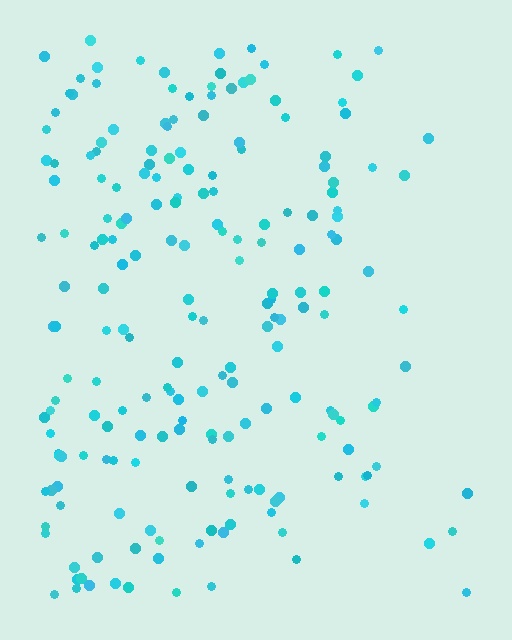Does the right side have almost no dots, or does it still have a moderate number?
Still a moderate number, just noticeably fewer than the left.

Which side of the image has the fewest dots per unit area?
The right.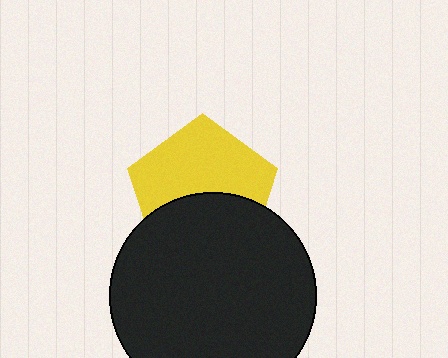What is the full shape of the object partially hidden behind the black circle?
The partially hidden object is a yellow pentagon.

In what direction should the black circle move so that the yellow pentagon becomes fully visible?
The black circle should move down. That is the shortest direction to clear the overlap and leave the yellow pentagon fully visible.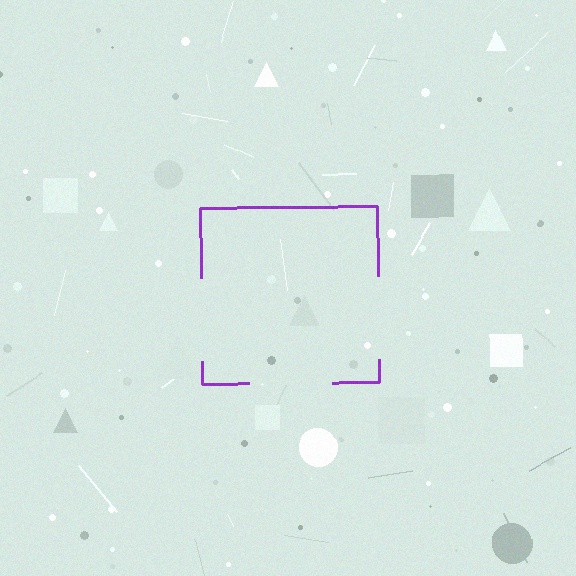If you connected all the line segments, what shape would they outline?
They would outline a square.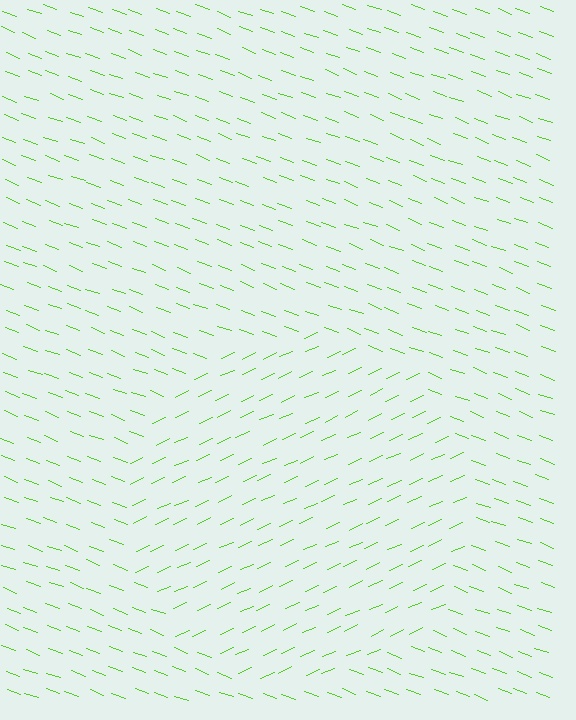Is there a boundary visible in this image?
Yes, there is a texture boundary formed by a change in line orientation.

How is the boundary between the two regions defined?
The boundary is defined purely by a change in line orientation (approximately 45 degrees difference). All lines are the same color and thickness.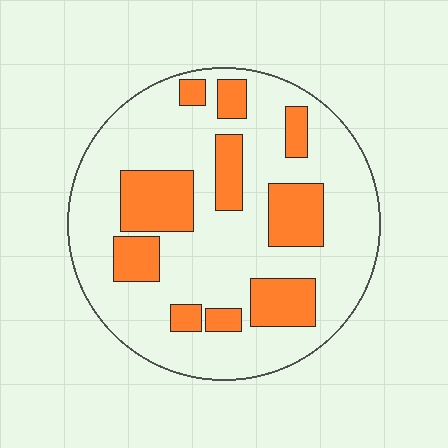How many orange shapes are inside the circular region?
10.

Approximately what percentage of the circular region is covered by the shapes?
Approximately 25%.